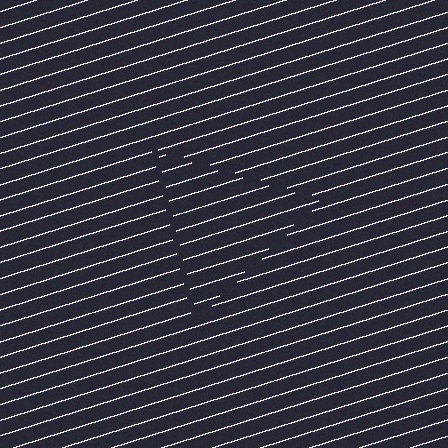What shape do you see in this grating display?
An illusory triangle. The interior of the shape contains the same grating, shifted by half a period — the contour is defined by the phase discontinuity where line-ends from the inner and outer gratings abut.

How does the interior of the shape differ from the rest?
The interior of the shape contains the same grating, shifted by half a period — the contour is defined by the phase discontinuity where line-ends from the inner and outer gratings abut.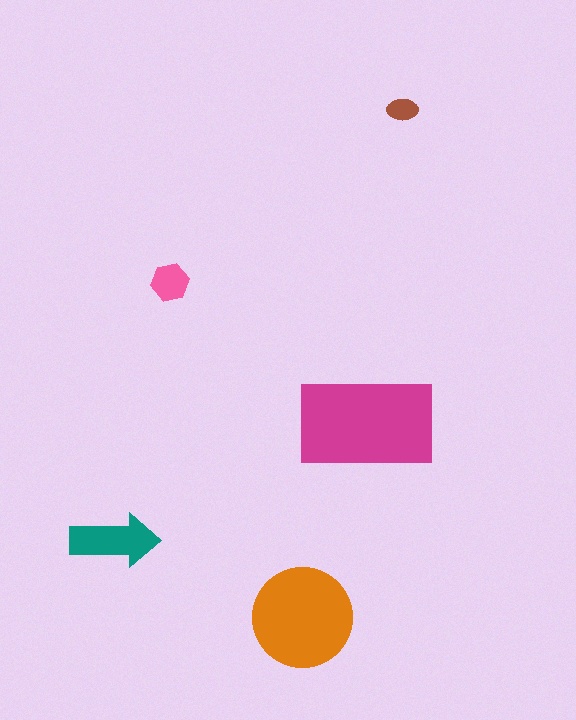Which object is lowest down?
The orange circle is bottommost.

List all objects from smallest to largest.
The brown ellipse, the pink hexagon, the teal arrow, the orange circle, the magenta rectangle.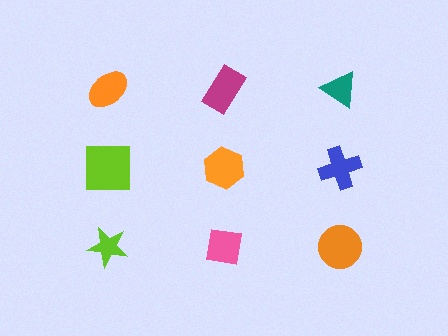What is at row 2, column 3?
A blue cross.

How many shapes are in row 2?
3 shapes.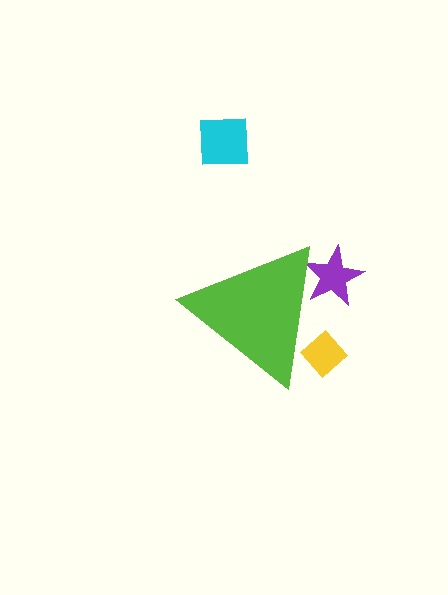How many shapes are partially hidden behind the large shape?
2 shapes are partially hidden.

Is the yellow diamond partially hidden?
Yes, the yellow diamond is partially hidden behind the lime triangle.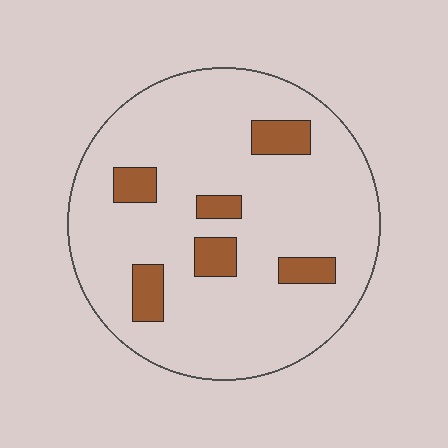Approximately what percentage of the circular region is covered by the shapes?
Approximately 15%.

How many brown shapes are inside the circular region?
6.